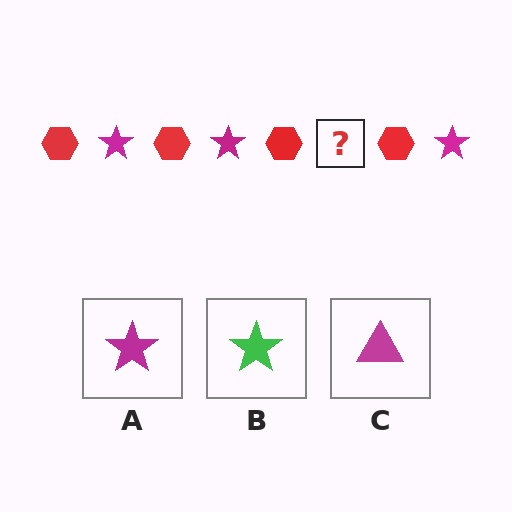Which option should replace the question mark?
Option A.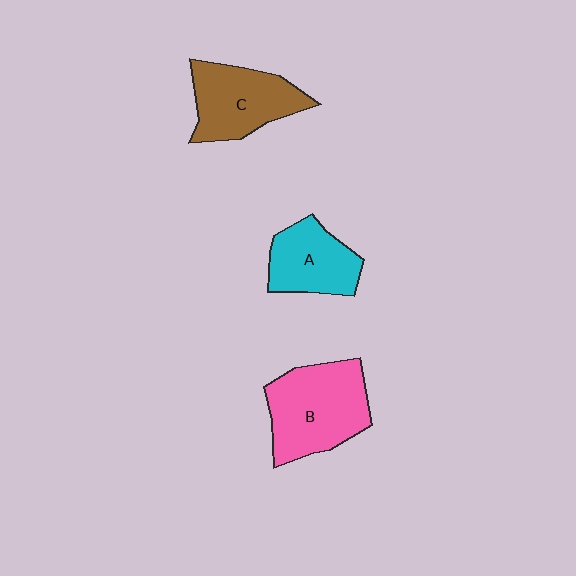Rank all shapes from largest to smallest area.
From largest to smallest: B (pink), C (brown), A (cyan).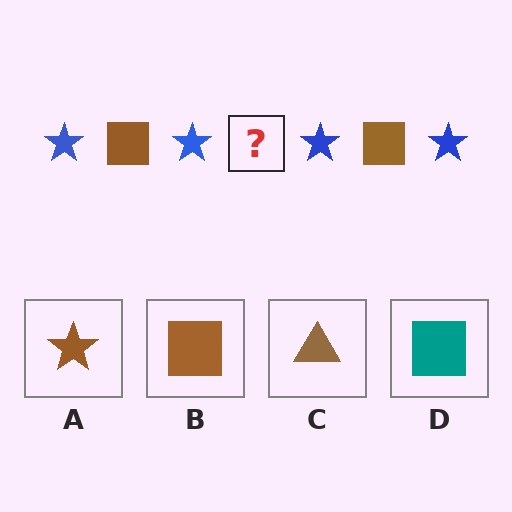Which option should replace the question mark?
Option B.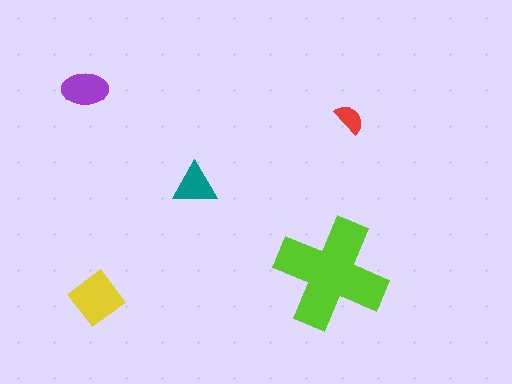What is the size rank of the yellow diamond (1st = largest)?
2nd.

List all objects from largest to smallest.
The lime cross, the yellow diamond, the purple ellipse, the teal triangle, the red semicircle.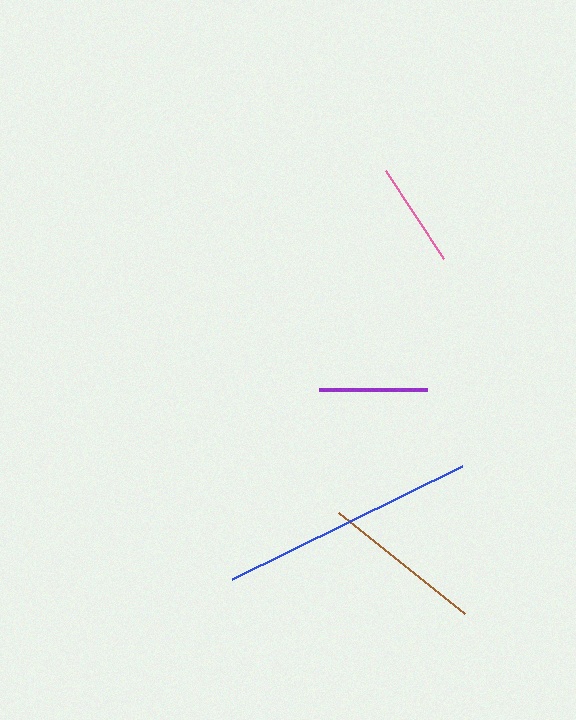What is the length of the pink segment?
The pink segment is approximately 105 pixels long.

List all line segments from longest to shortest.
From longest to shortest: blue, brown, purple, pink.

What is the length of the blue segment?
The blue segment is approximately 256 pixels long.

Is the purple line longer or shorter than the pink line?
The purple line is longer than the pink line.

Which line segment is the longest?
The blue line is the longest at approximately 256 pixels.